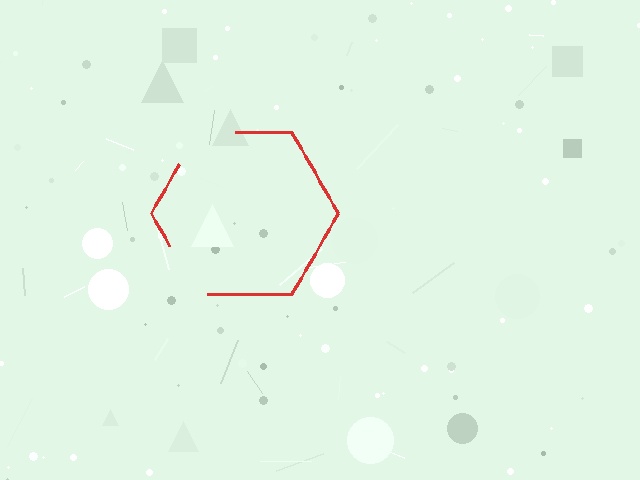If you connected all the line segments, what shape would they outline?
They would outline a hexagon.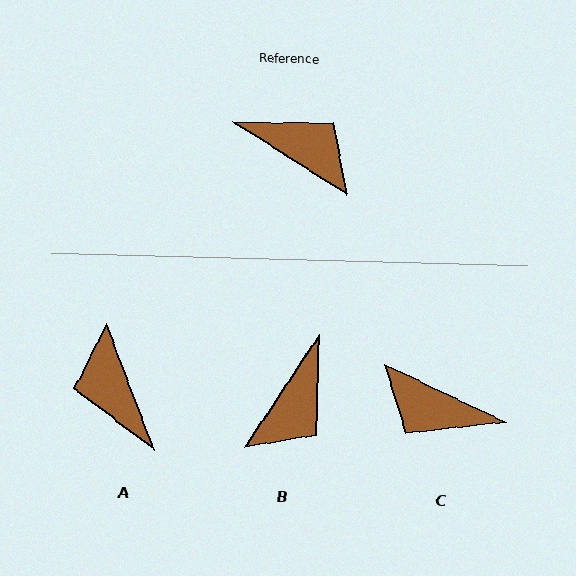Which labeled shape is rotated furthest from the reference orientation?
C, about 173 degrees away.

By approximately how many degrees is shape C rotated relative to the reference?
Approximately 173 degrees clockwise.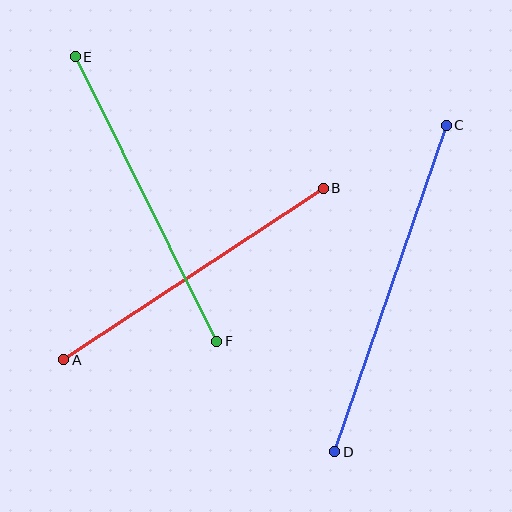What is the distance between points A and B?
The distance is approximately 311 pixels.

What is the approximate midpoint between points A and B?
The midpoint is at approximately (193, 274) pixels.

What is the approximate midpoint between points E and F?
The midpoint is at approximately (146, 199) pixels.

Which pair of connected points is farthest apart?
Points C and D are farthest apart.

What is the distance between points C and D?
The distance is approximately 345 pixels.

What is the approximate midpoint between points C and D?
The midpoint is at approximately (391, 289) pixels.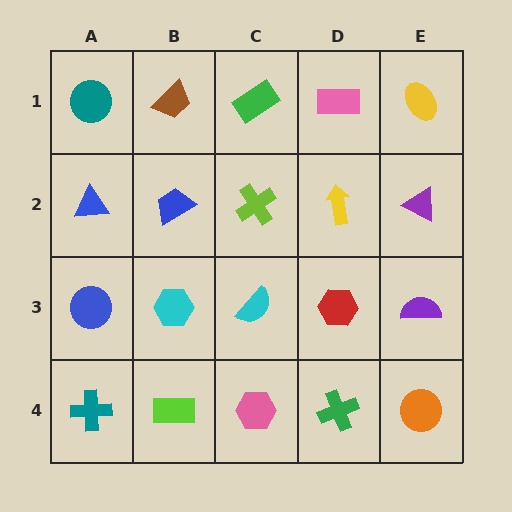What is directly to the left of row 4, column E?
A green cross.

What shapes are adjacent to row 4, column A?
A blue circle (row 3, column A), a lime rectangle (row 4, column B).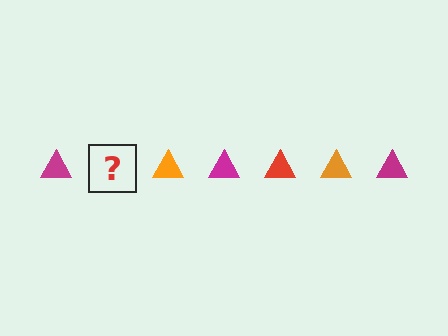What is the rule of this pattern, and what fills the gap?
The rule is that the pattern cycles through magenta, red, orange triangles. The gap should be filled with a red triangle.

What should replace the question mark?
The question mark should be replaced with a red triangle.